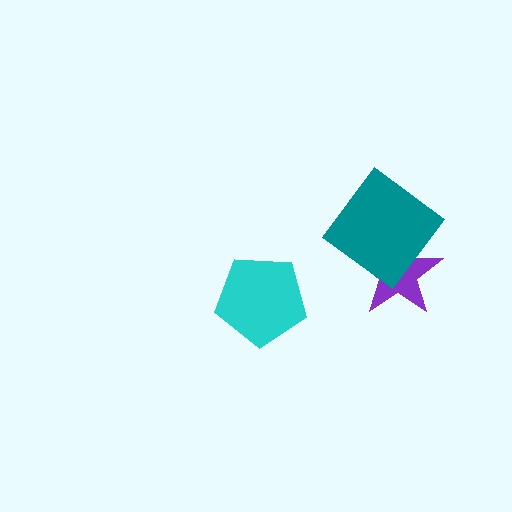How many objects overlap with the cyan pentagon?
0 objects overlap with the cyan pentagon.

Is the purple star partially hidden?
Yes, it is partially covered by another shape.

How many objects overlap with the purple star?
1 object overlaps with the purple star.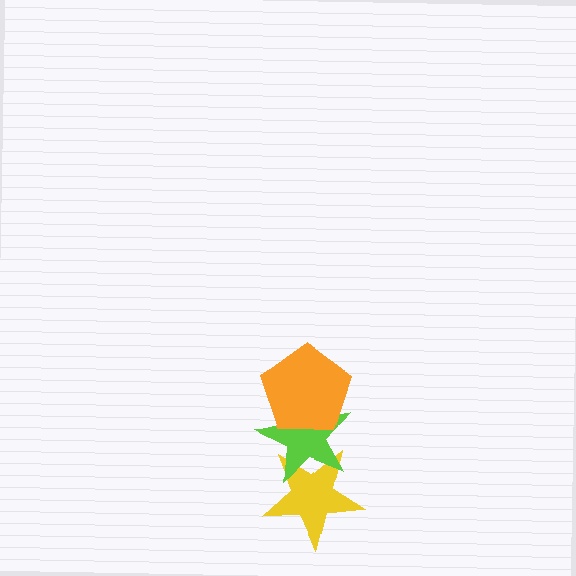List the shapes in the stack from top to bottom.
From top to bottom: the orange pentagon, the lime star, the yellow star.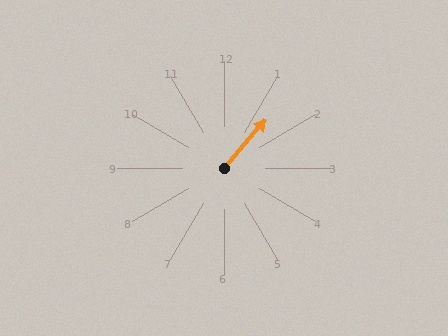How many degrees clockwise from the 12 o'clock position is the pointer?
Approximately 41 degrees.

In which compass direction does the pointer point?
Northeast.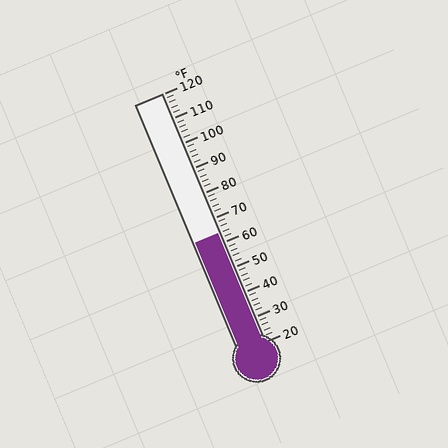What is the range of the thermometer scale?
The thermometer scale ranges from 20°F to 120°F.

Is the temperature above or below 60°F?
The temperature is above 60°F.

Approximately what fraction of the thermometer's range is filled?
The thermometer is filled to approximately 45% of its range.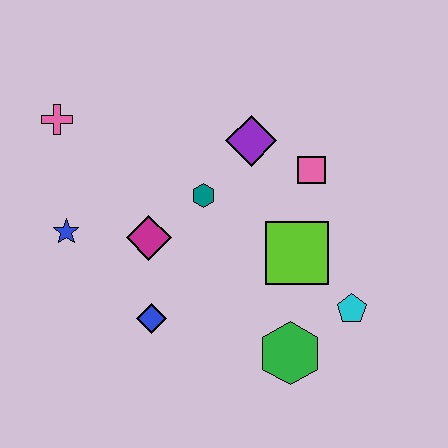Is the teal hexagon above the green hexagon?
Yes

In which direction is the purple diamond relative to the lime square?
The purple diamond is above the lime square.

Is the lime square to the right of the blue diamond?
Yes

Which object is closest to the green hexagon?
The cyan pentagon is closest to the green hexagon.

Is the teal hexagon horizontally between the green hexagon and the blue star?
Yes